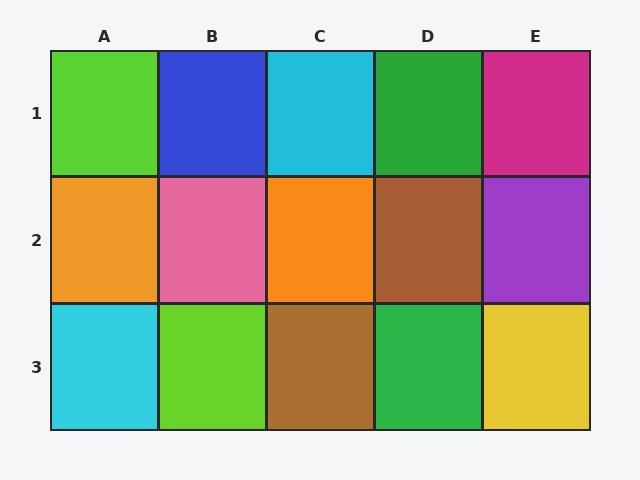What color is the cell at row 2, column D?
Brown.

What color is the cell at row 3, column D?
Green.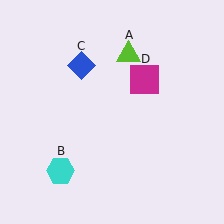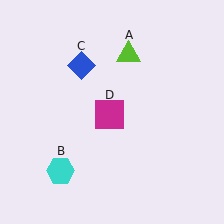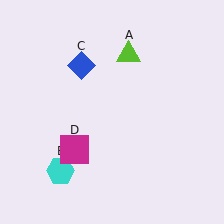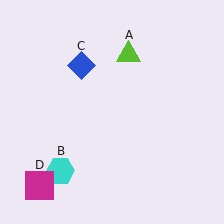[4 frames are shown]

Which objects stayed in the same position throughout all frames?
Lime triangle (object A) and cyan hexagon (object B) and blue diamond (object C) remained stationary.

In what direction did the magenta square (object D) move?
The magenta square (object D) moved down and to the left.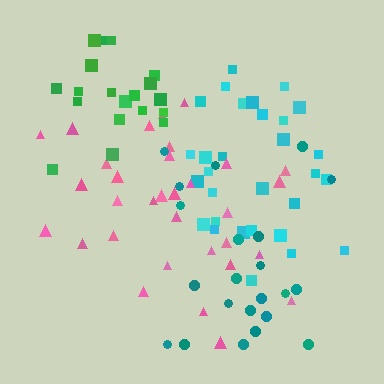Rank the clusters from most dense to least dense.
green, pink, cyan, teal.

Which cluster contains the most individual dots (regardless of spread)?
Pink (32).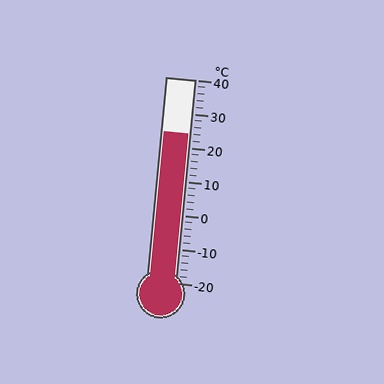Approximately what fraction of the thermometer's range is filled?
The thermometer is filled to approximately 75% of its range.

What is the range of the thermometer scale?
The thermometer scale ranges from -20°C to 40°C.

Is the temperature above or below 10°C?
The temperature is above 10°C.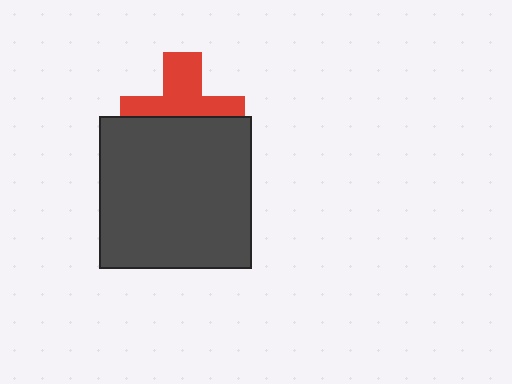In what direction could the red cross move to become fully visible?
The red cross could move up. That would shift it out from behind the dark gray square entirely.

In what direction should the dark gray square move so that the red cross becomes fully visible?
The dark gray square should move down. That is the shortest direction to clear the overlap and leave the red cross fully visible.